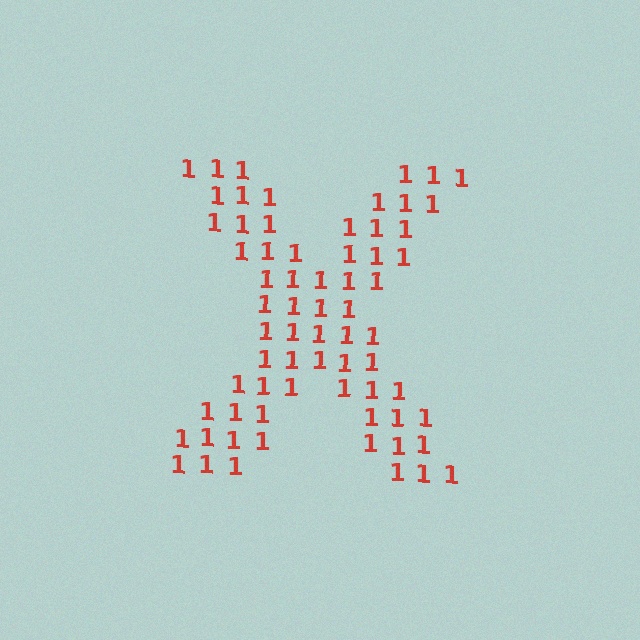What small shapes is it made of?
It is made of small digit 1's.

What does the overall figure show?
The overall figure shows the letter X.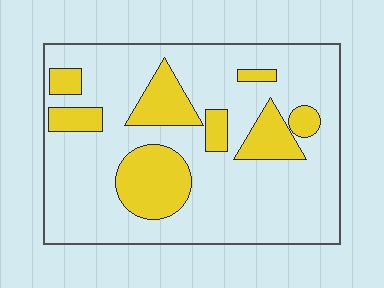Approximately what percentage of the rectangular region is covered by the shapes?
Approximately 25%.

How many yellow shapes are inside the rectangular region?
8.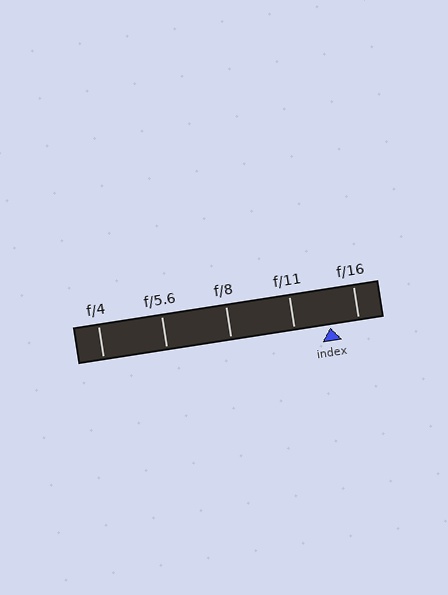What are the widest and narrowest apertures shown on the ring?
The widest aperture shown is f/4 and the narrowest is f/16.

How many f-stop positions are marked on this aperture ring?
There are 5 f-stop positions marked.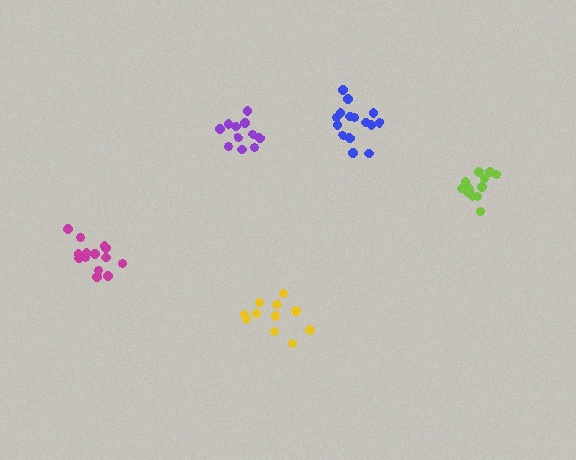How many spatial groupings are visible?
There are 5 spatial groupings.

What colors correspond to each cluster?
The clusters are colored: yellow, magenta, blue, lime, purple.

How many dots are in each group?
Group 1: 12 dots, Group 2: 14 dots, Group 3: 15 dots, Group 4: 12 dots, Group 5: 11 dots (64 total).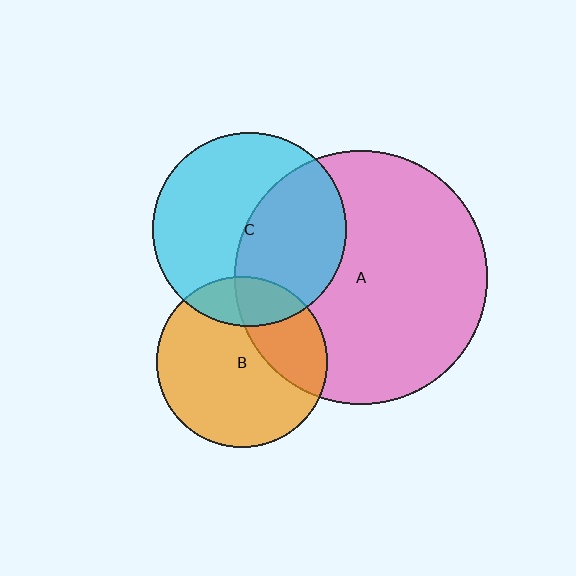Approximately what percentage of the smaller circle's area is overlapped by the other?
Approximately 20%.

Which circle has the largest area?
Circle A (pink).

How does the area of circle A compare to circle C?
Approximately 1.7 times.